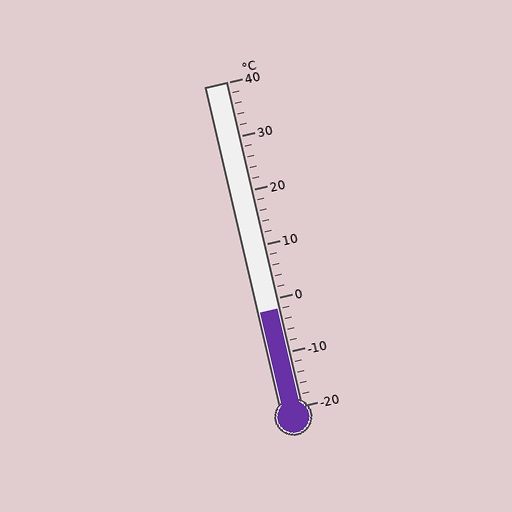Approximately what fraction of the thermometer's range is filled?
The thermometer is filled to approximately 30% of its range.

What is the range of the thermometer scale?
The thermometer scale ranges from -20°C to 40°C.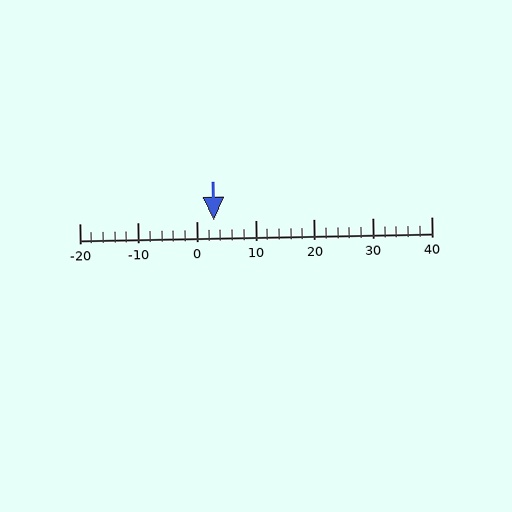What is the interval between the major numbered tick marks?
The major tick marks are spaced 10 units apart.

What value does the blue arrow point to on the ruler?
The blue arrow points to approximately 3.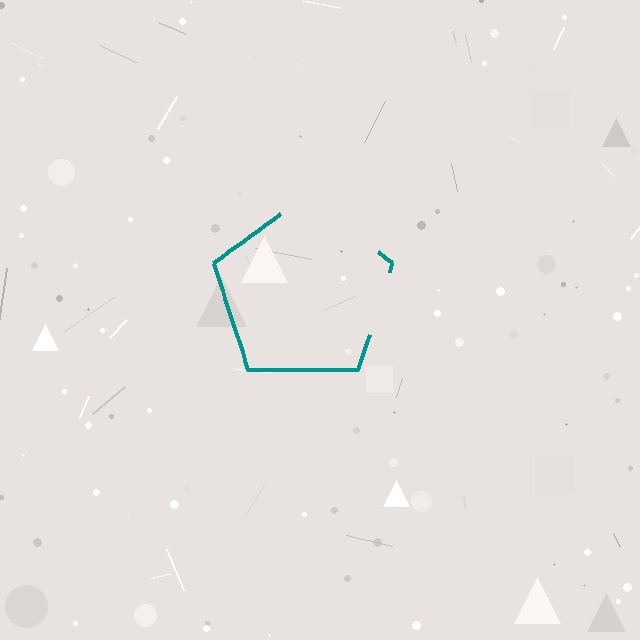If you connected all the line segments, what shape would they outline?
They would outline a pentagon.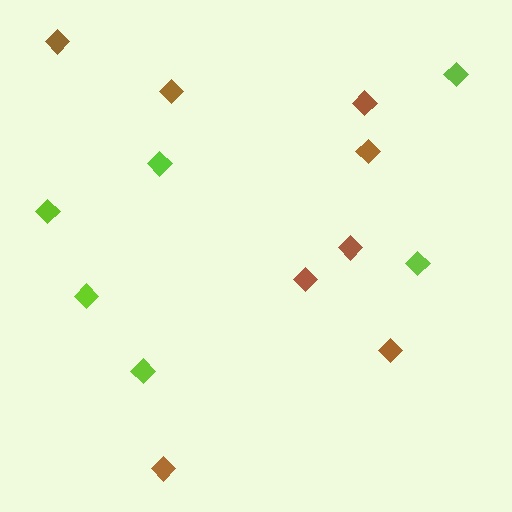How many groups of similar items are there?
There are 2 groups: one group of brown diamonds (8) and one group of lime diamonds (6).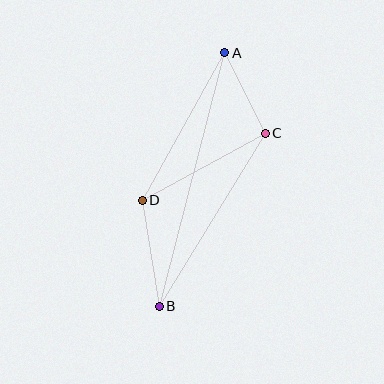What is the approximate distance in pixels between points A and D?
The distance between A and D is approximately 169 pixels.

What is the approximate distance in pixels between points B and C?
The distance between B and C is approximately 203 pixels.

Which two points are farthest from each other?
Points A and B are farthest from each other.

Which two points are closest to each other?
Points A and C are closest to each other.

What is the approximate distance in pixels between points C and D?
The distance between C and D is approximately 140 pixels.